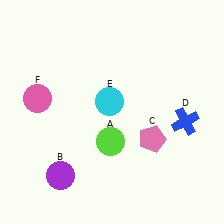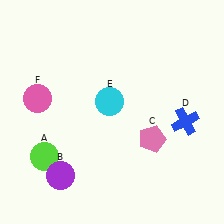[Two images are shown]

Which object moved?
The lime circle (A) moved left.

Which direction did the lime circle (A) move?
The lime circle (A) moved left.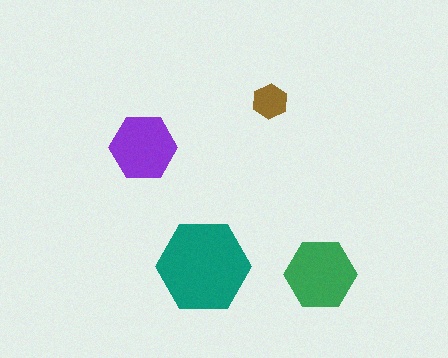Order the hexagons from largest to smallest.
the teal one, the green one, the purple one, the brown one.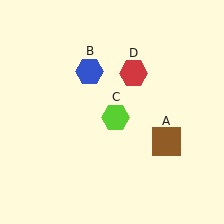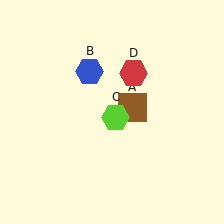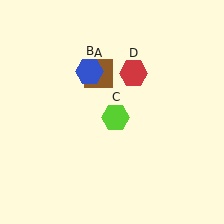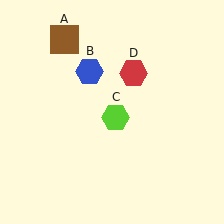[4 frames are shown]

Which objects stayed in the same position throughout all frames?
Blue hexagon (object B) and lime hexagon (object C) and red hexagon (object D) remained stationary.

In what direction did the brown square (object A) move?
The brown square (object A) moved up and to the left.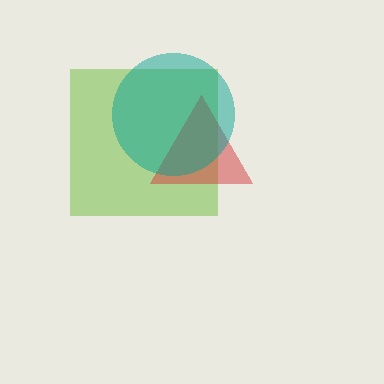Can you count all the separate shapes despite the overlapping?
Yes, there are 3 separate shapes.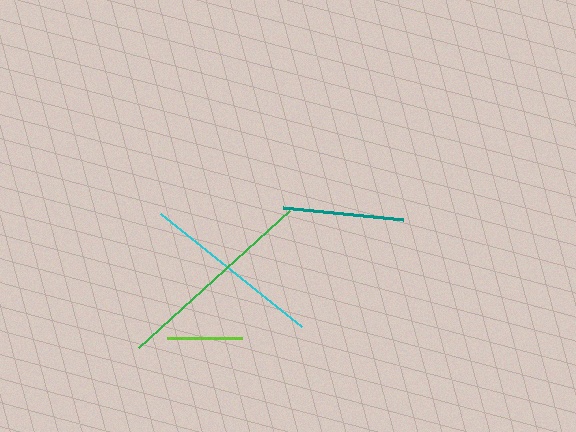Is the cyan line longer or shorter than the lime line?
The cyan line is longer than the lime line.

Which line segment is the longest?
The green line is the longest at approximately 203 pixels.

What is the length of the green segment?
The green segment is approximately 203 pixels long.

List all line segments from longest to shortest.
From longest to shortest: green, cyan, teal, lime.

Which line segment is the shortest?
The lime line is the shortest at approximately 75 pixels.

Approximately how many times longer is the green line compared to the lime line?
The green line is approximately 2.7 times the length of the lime line.